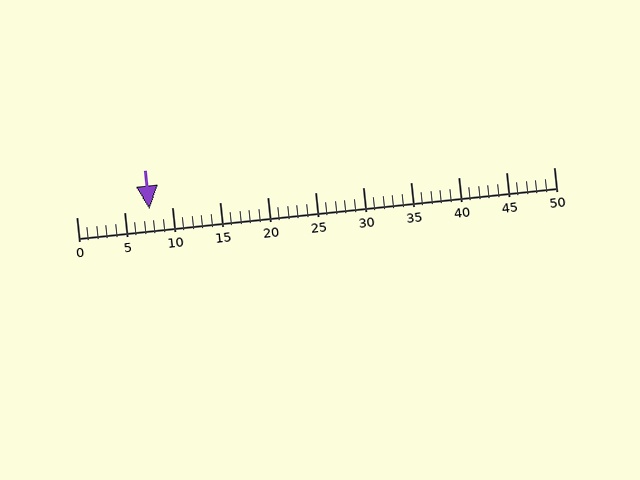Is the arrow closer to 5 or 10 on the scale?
The arrow is closer to 10.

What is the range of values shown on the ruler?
The ruler shows values from 0 to 50.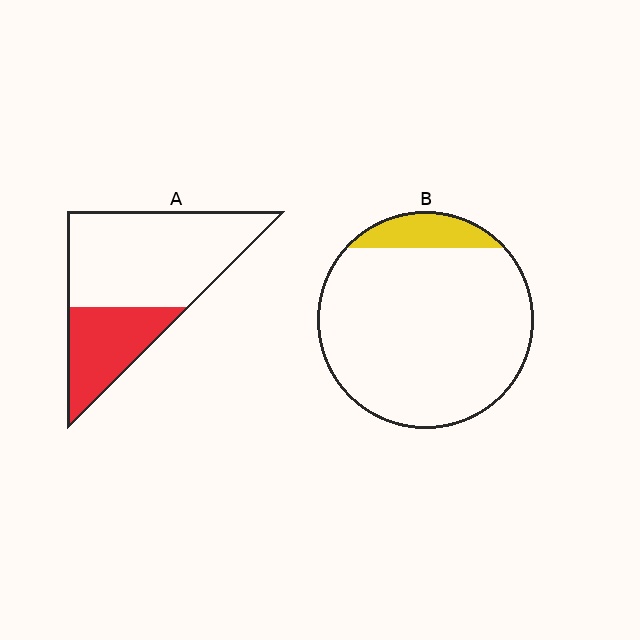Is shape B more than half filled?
No.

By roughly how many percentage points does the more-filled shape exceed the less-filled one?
By roughly 20 percentage points (A over B).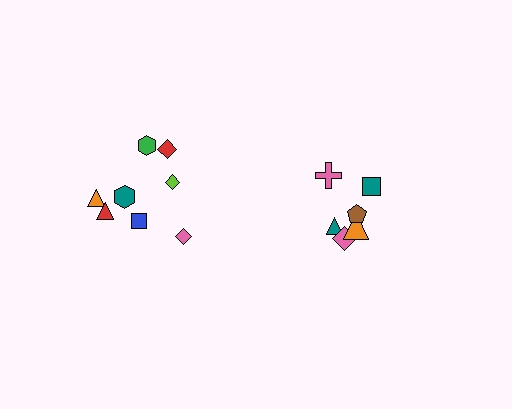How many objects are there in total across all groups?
There are 14 objects.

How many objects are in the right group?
There are 6 objects.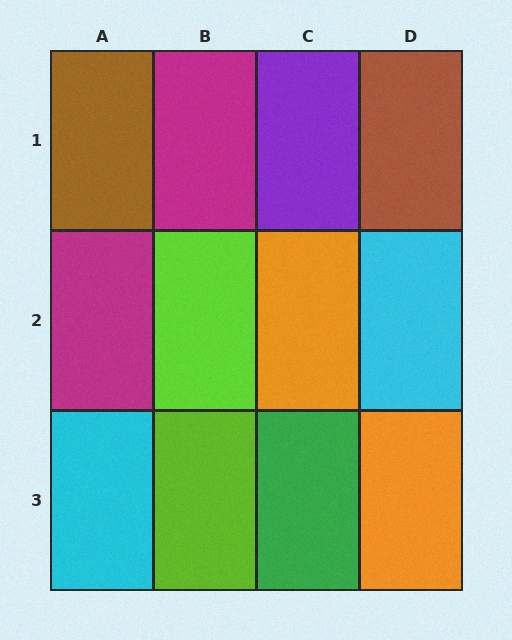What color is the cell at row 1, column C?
Purple.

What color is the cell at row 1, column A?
Brown.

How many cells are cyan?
2 cells are cyan.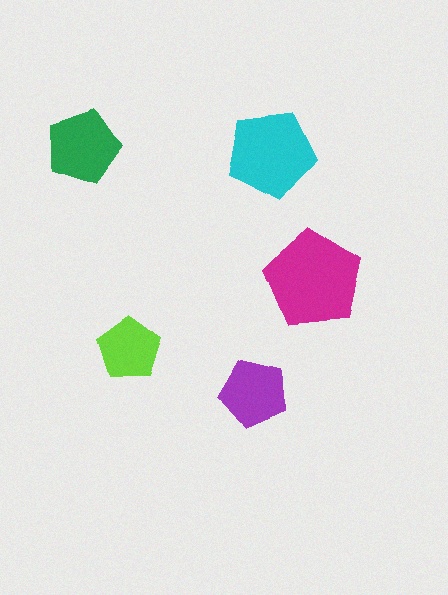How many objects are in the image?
There are 5 objects in the image.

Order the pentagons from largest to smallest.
the magenta one, the cyan one, the green one, the purple one, the lime one.